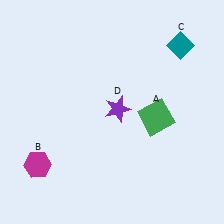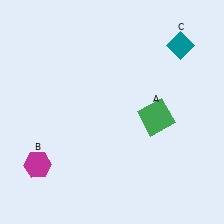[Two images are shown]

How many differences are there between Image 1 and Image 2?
There is 1 difference between the two images.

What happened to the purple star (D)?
The purple star (D) was removed in Image 2. It was in the top-right area of Image 1.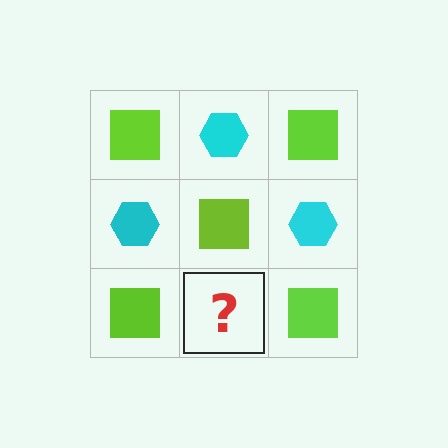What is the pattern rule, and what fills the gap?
The rule is that it alternates lime square and cyan hexagon in a checkerboard pattern. The gap should be filled with a cyan hexagon.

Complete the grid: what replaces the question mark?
The question mark should be replaced with a cyan hexagon.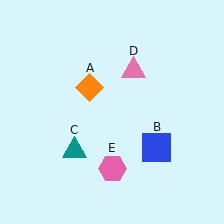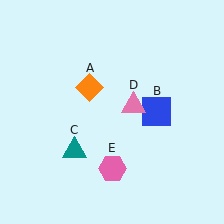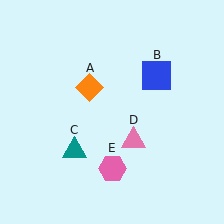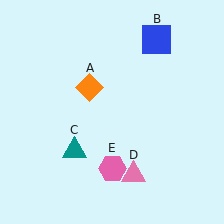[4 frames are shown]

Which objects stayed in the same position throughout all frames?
Orange diamond (object A) and teal triangle (object C) and pink hexagon (object E) remained stationary.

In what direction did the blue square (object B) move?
The blue square (object B) moved up.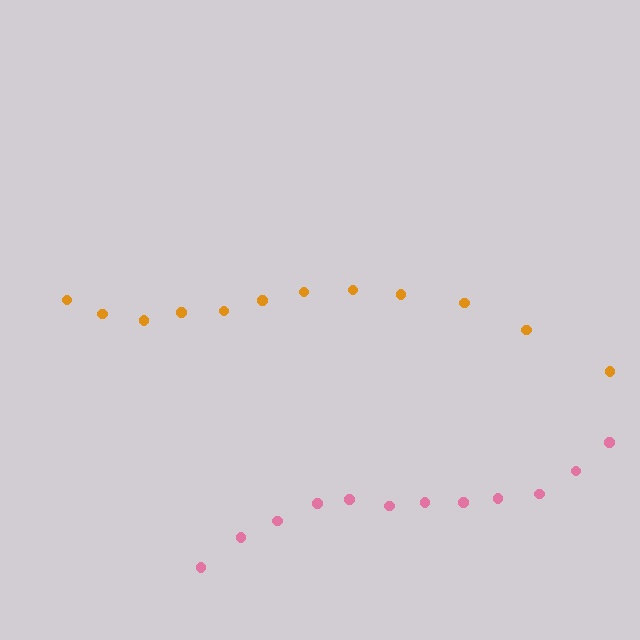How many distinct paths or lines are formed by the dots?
There are 2 distinct paths.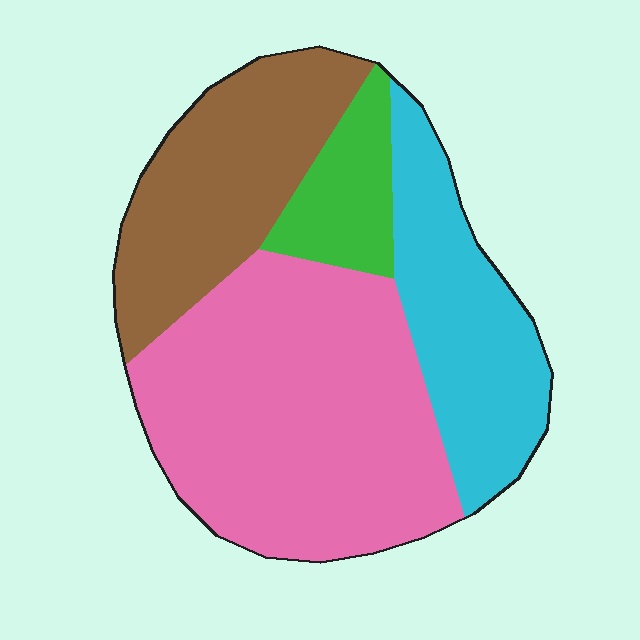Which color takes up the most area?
Pink, at roughly 45%.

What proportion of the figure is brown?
Brown takes up about one quarter (1/4) of the figure.